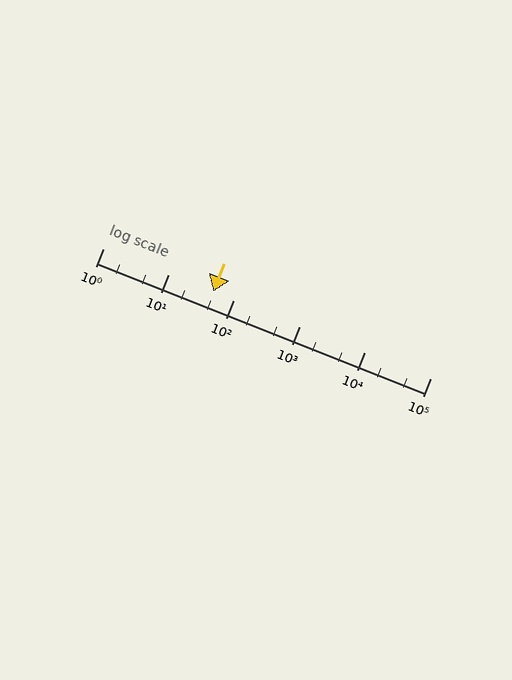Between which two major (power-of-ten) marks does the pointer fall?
The pointer is between 10 and 100.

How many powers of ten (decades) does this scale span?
The scale spans 5 decades, from 1 to 100000.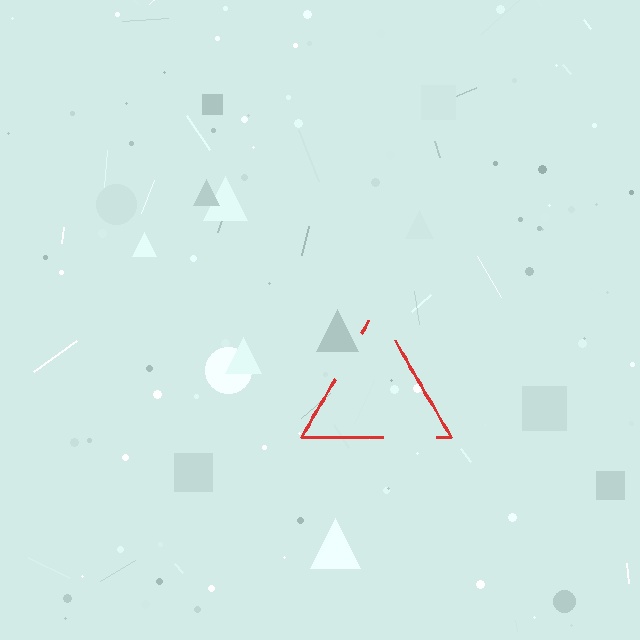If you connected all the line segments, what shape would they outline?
They would outline a triangle.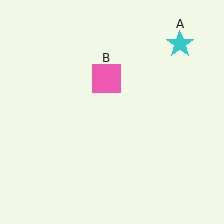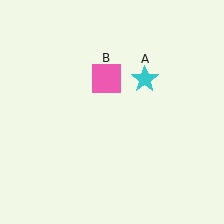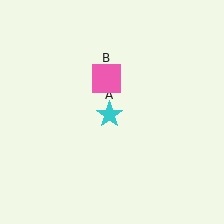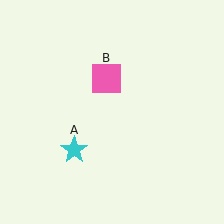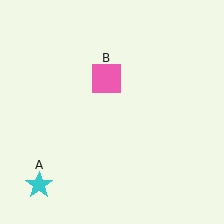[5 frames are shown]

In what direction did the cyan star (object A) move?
The cyan star (object A) moved down and to the left.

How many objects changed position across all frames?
1 object changed position: cyan star (object A).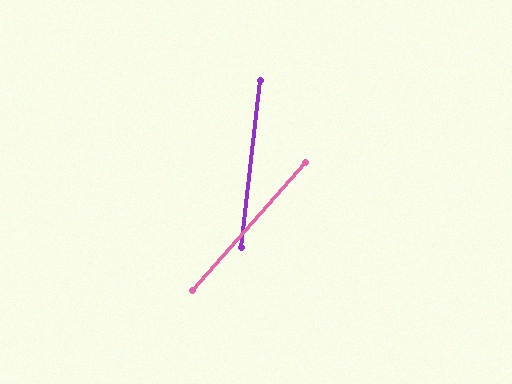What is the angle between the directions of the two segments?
Approximately 35 degrees.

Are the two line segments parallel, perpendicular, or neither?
Neither parallel nor perpendicular — they differ by about 35°.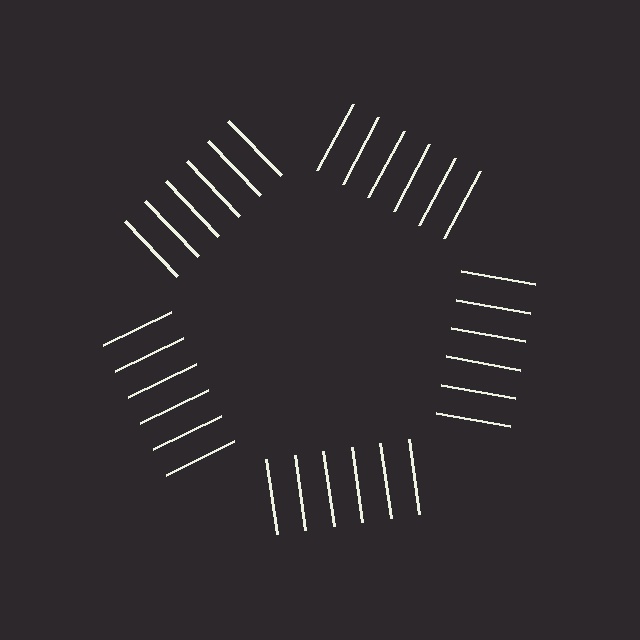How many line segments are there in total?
30 — 6 along each of the 5 edges.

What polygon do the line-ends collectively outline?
An illusory pentagon — the line segments terminate on its edges but no continuous stroke is drawn.